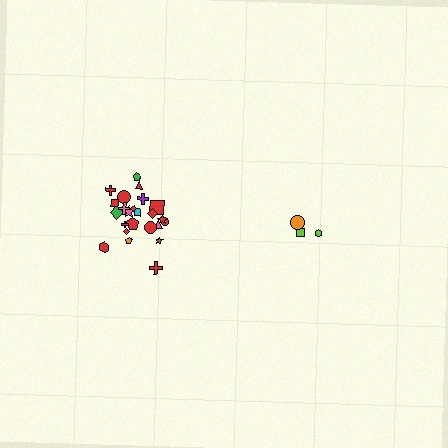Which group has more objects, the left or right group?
The left group.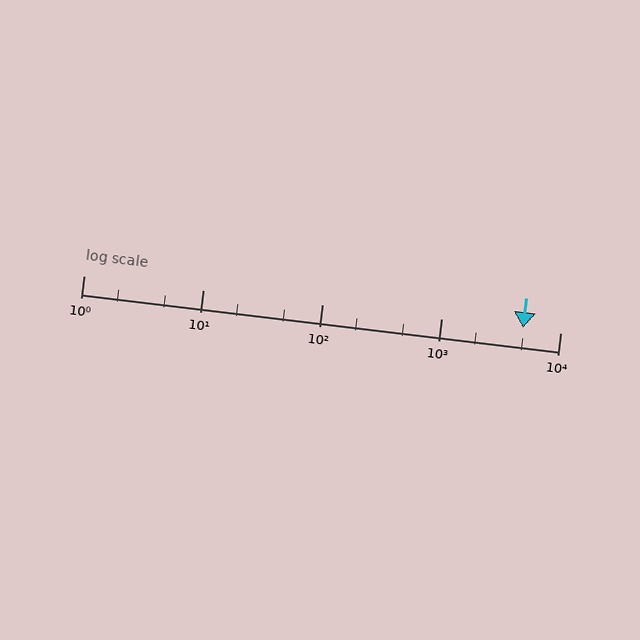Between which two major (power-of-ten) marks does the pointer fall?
The pointer is between 1000 and 10000.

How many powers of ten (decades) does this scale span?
The scale spans 4 decades, from 1 to 10000.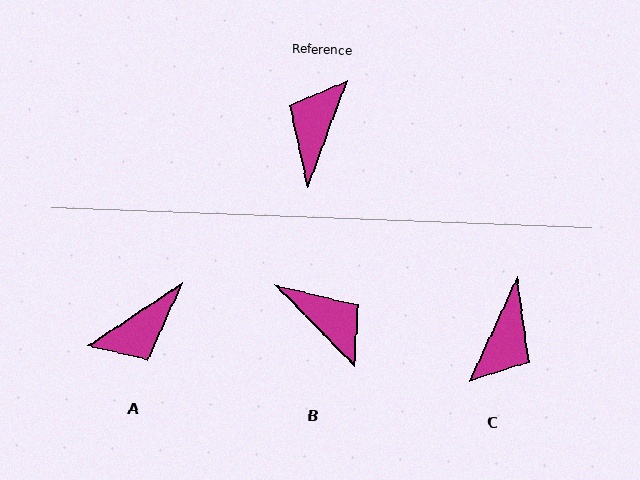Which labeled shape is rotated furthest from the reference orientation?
C, about 175 degrees away.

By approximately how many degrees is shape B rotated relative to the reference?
Approximately 116 degrees clockwise.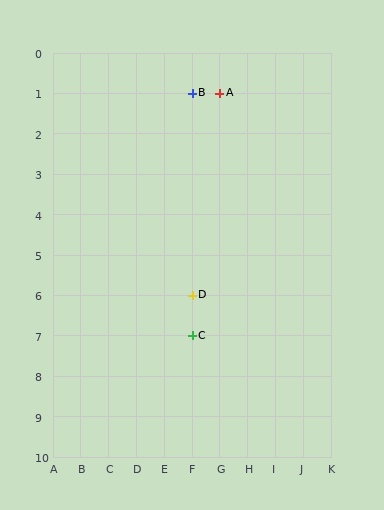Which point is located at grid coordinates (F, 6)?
Point D is at (F, 6).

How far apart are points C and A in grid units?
Points C and A are 1 column and 6 rows apart (about 6.1 grid units diagonally).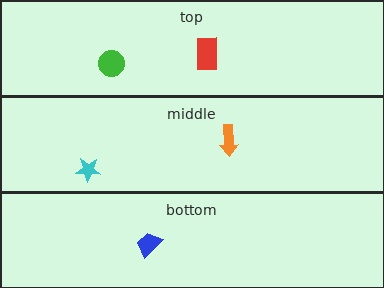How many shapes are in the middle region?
2.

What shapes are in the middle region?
The orange arrow, the cyan star.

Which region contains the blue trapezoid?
The bottom region.